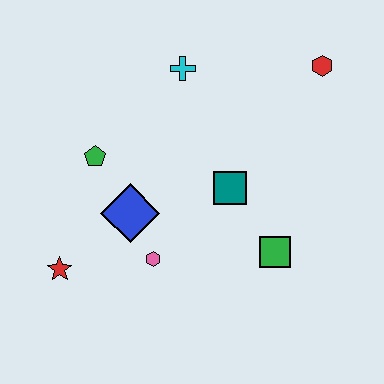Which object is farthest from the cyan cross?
The red star is farthest from the cyan cross.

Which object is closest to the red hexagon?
The cyan cross is closest to the red hexagon.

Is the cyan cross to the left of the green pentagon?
No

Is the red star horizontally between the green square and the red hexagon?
No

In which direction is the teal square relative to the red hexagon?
The teal square is below the red hexagon.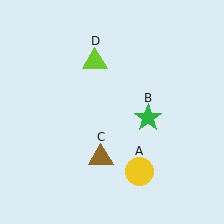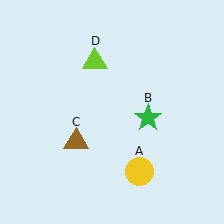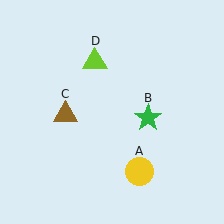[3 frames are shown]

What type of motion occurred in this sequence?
The brown triangle (object C) rotated clockwise around the center of the scene.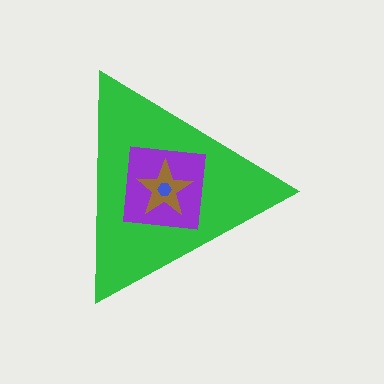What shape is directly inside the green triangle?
The purple square.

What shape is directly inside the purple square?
The brown star.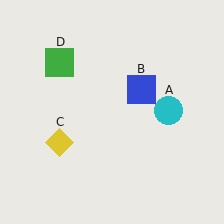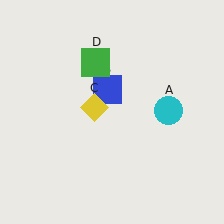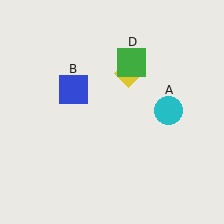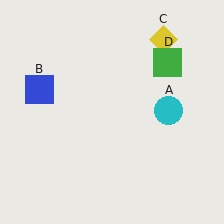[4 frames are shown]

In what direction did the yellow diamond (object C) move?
The yellow diamond (object C) moved up and to the right.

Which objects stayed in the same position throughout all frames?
Cyan circle (object A) remained stationary.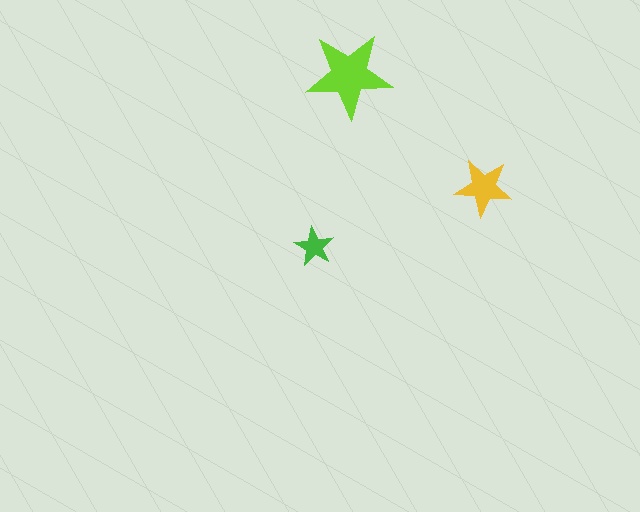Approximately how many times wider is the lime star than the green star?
About 2 times wider.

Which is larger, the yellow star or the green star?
The yellow one.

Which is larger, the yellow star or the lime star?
The lime one.